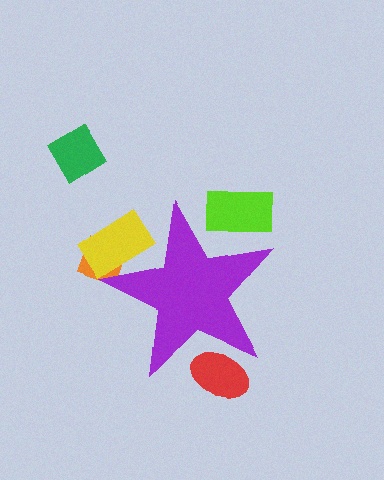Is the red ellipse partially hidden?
Yes, the red ellipse is partially hidden behind the purple star.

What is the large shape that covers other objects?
A purple star.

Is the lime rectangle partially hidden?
Yes, the lime rectangle is partially hidden behind the purple star.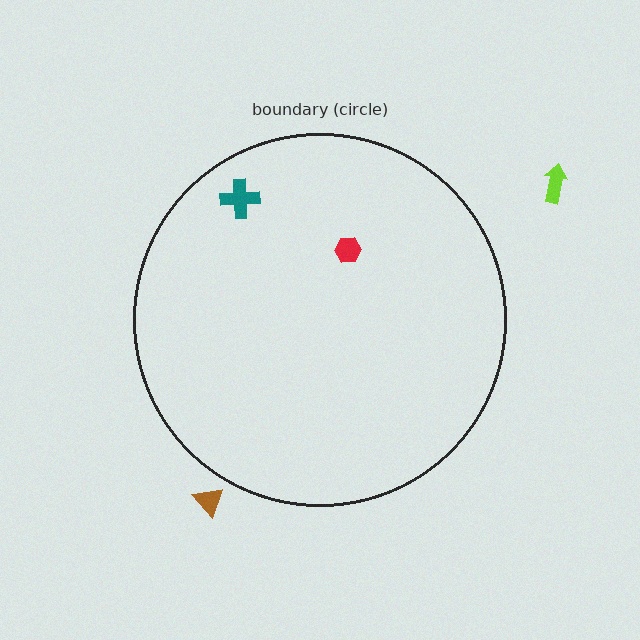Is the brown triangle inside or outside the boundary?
Outside.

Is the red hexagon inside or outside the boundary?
Inside.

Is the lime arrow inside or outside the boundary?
Outside.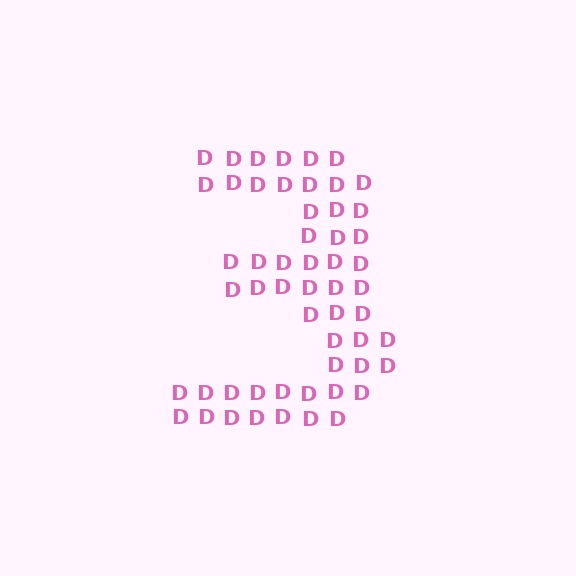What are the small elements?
The small elements are letter D's.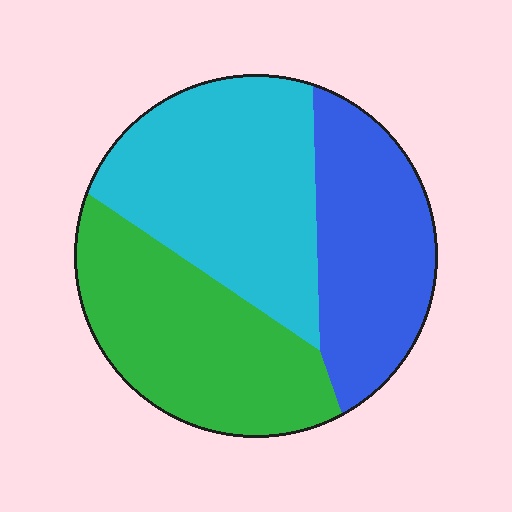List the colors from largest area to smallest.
From largest to smallest: cyan, green, blue.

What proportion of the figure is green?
Green covers 34% of the figure.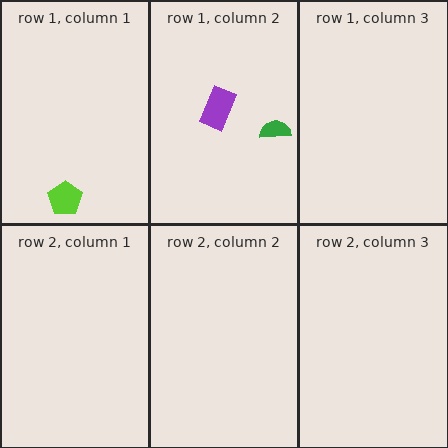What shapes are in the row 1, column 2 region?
The green semicircle, the purple rectangle.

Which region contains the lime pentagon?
The row 1, column 1 region.